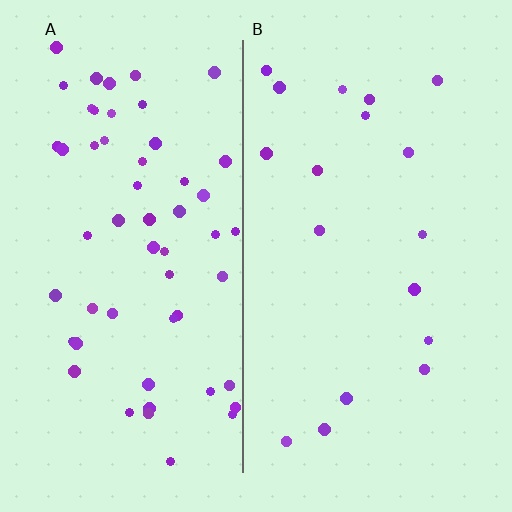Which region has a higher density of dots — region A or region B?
A (the left).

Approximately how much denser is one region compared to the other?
Approximately 3.2× — region A over region B.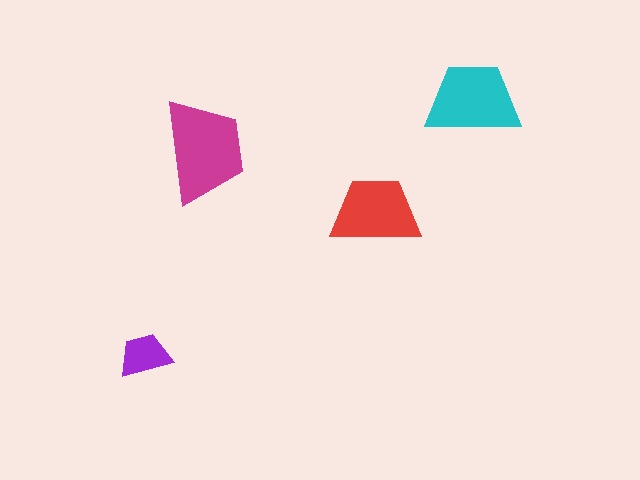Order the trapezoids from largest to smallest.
the magenta one, the cyan one, the red one, the purple one.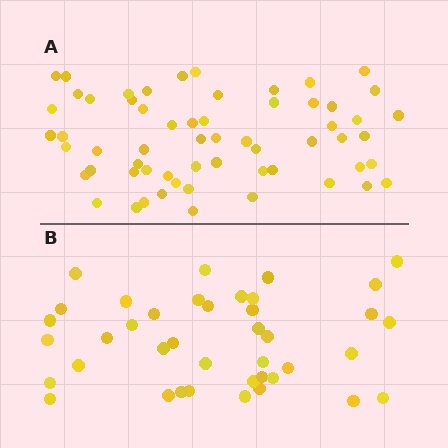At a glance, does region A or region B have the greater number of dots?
Region A (the top region) has more dots.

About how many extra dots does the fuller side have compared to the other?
Region A has approximately 20 more dots than region B.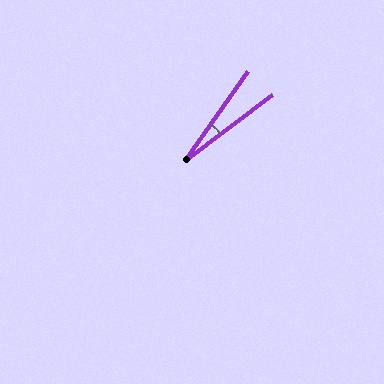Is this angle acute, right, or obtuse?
It is acute.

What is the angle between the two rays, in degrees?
Approximately 18 degrees.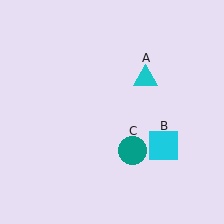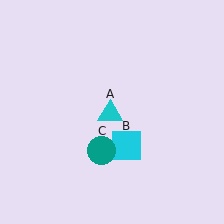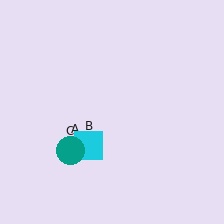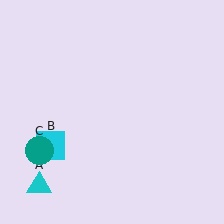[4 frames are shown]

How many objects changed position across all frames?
3 objects changed position: cyan triangle (object A), cyan square (object B), teal circle (object C).